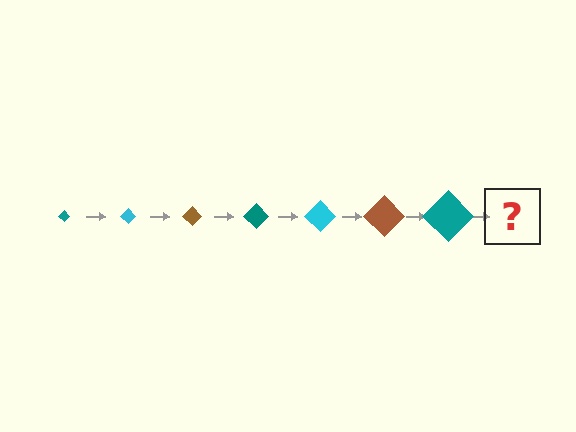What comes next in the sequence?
The next element should be a cyan diamond, larger than the previous one.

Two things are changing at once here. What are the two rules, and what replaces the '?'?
The two rules are that the diamond grows larger each step and the color cycles through teal, cyan, and brown. The '?' should be a cyan diamond, larger than the previous one.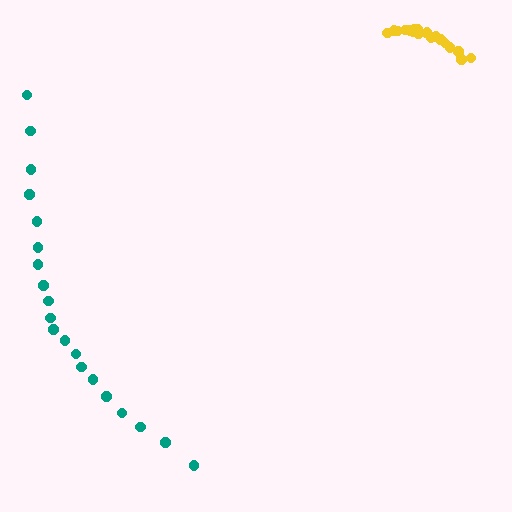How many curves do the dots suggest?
There are 2 distinct paths.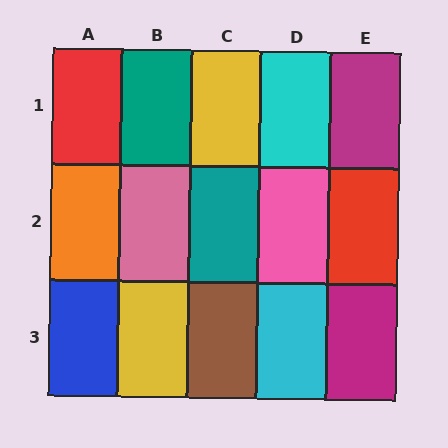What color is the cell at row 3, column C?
Brown.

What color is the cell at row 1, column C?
Yellow.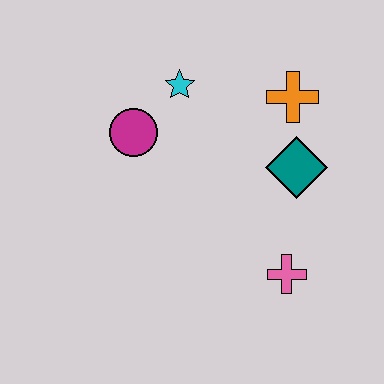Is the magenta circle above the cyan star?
No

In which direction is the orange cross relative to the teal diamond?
The orange cross is above the teal diamond.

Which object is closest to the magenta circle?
The cyan star is closest to the magenta circle.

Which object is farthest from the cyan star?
The pink cross is farthest from the cyan star.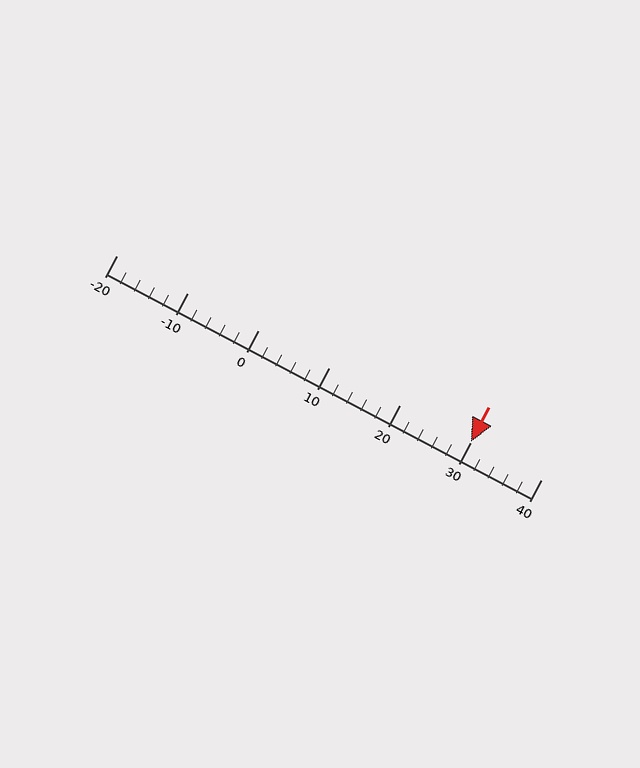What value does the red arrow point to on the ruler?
The red arrow points to approximately 30.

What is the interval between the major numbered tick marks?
The major tick marks are spaced 10 units apart.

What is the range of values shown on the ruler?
The ruler shows values from -20 to 40.